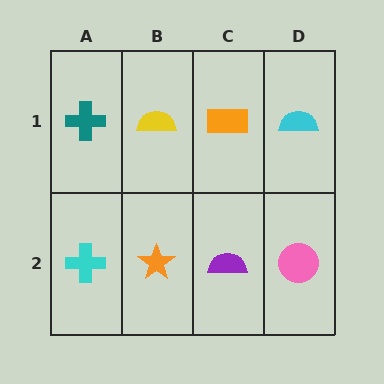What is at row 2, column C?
A purple semicircle.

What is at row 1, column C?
An orange rectangle.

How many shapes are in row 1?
4 shapes.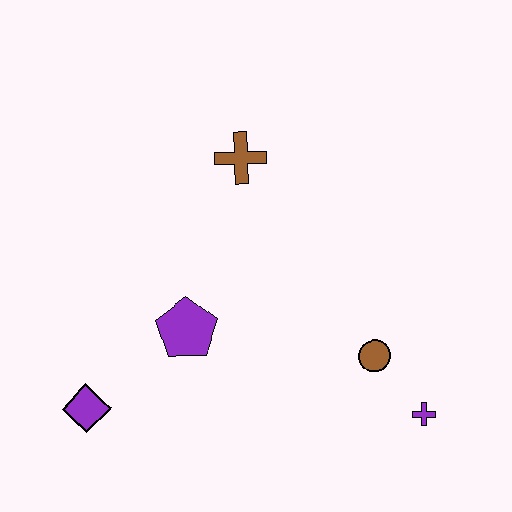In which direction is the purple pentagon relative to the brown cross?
The purple pentagon is below the brown cross.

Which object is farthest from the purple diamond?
The purple cross is farthest from the purple diamond.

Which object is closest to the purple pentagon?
The purple diamond is closest to the purple pentagon.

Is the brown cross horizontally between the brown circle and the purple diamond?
Yes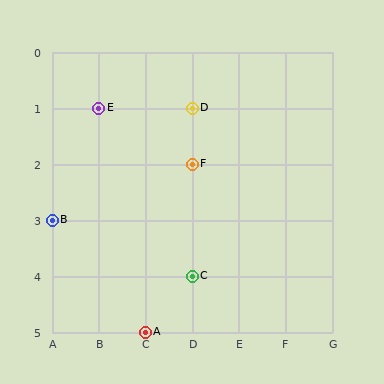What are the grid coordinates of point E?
Point E is at grid coordinates (B, 1).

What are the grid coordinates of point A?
Point A is at grid coordinates (C, 5).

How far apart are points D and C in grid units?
Points D and C are 3 rows apart.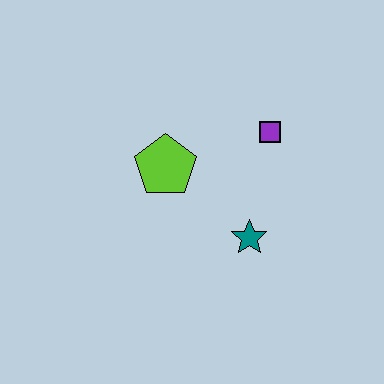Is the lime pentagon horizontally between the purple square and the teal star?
No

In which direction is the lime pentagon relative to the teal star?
The lime pentagon is to the left of the teal star.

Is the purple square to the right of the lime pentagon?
Yes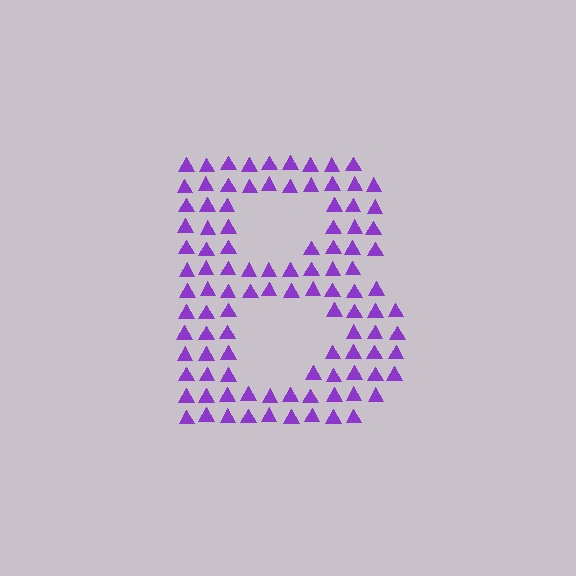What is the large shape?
The large shape is the letter B.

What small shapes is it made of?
It is made of small triangles.